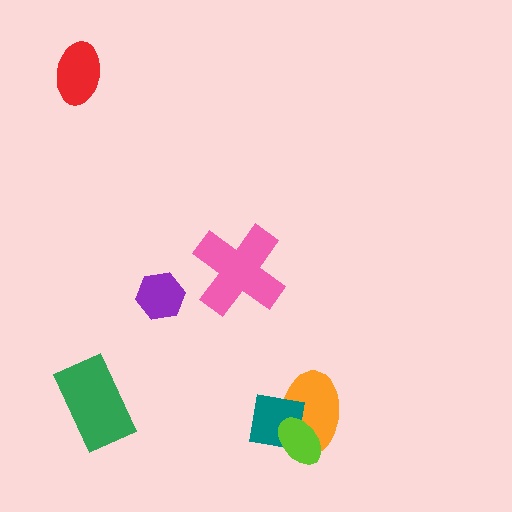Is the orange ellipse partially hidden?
Yes, it is partially covered by another shape.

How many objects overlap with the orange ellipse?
2 objects overlap with the orange ellipse.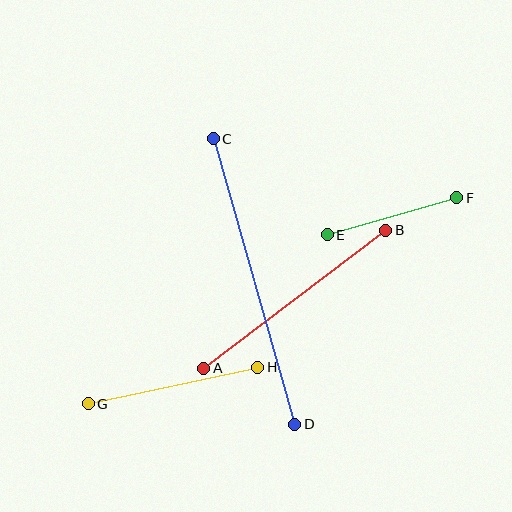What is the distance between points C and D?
The distance is approximately 297 pixels.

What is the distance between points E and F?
The distance is approximately 135 pixels.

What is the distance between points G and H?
The distance is approximately 174 pixels.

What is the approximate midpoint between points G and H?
The midpoint is at approximately (173, 386) pixels.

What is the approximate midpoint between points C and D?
The midpoint is at approximately (254, 282) pixels.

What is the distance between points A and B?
The distance is approximately 228 pixels.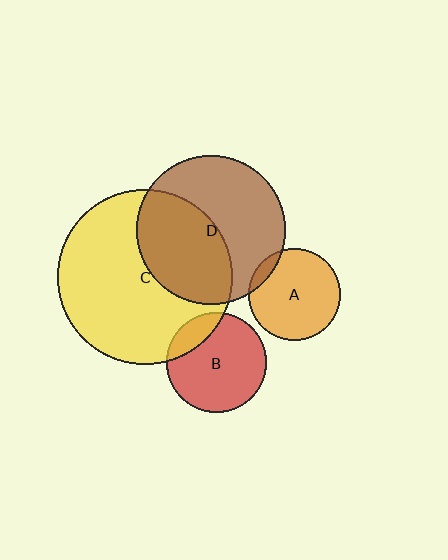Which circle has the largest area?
Circle C (yellow).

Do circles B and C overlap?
Yes.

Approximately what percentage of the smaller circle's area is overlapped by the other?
Approximately 15%.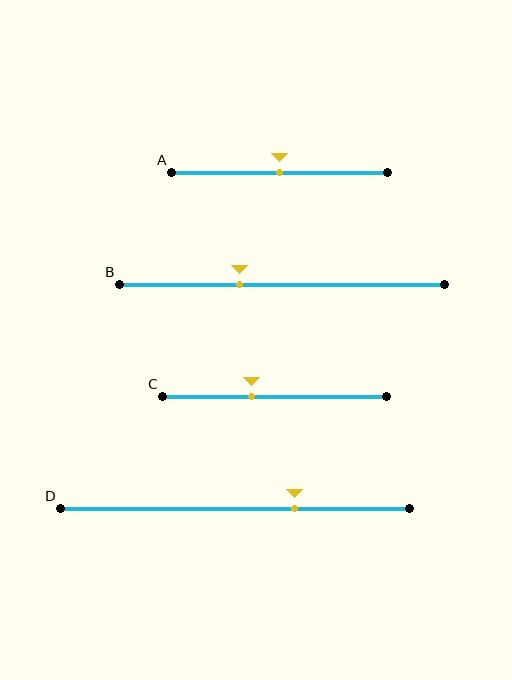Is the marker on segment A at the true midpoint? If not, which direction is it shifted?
Yes, the marker on segment A is at the true midpoint.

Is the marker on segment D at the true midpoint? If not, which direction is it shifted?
No, the marker on segment D is shifted to the right by about 17% of the segment length.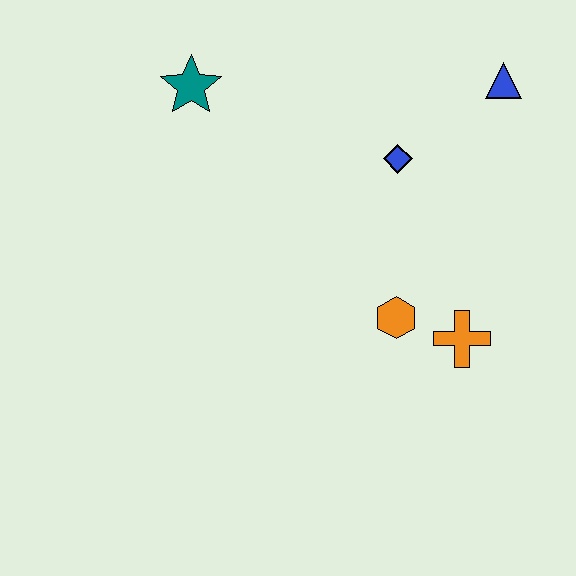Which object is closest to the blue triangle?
The blue diamond is closest to the blue triangle.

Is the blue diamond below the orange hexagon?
No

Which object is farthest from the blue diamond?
The teal star is farthest from the blue diamond.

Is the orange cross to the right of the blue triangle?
No